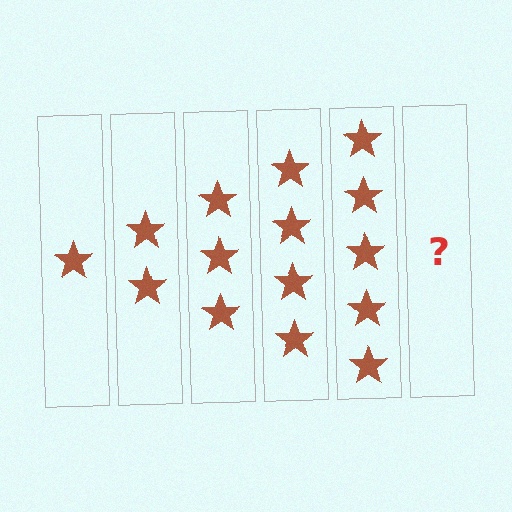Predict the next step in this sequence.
The next step is 6 stars.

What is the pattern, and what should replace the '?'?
The pattern is that each step adds one more star. The '?' should be 6 stars.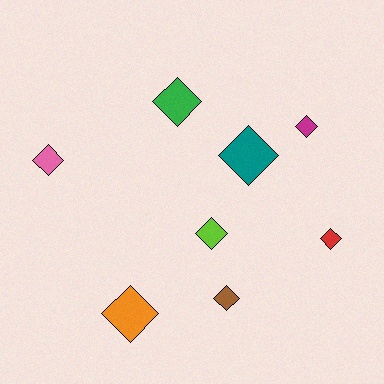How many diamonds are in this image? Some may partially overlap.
There are 8 diamonds.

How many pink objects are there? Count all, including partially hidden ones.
There is 1 pink object.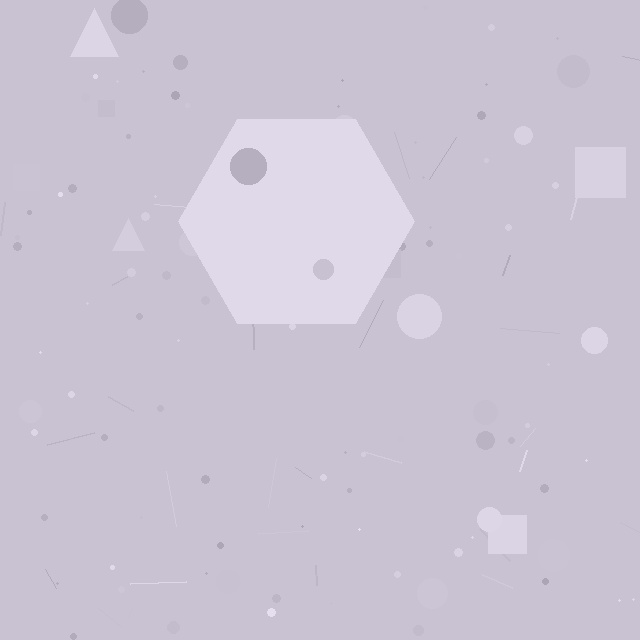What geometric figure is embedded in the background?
A hexagon is embedded in the background.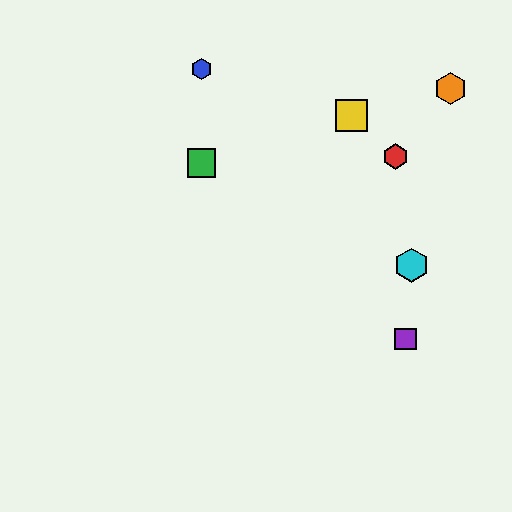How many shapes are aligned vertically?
2 shapes (the blue hexagon, the green square) are aligned vertically.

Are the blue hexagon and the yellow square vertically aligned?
No, the blue hexagon is at x≈202 and the yellow square is at x≈351.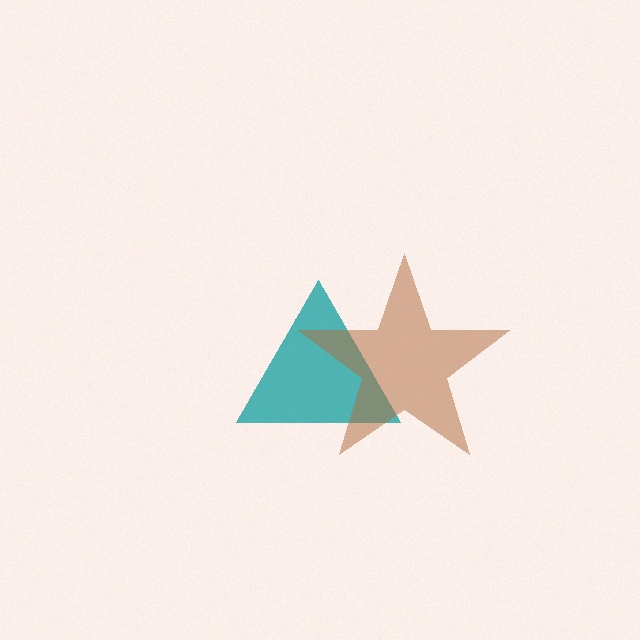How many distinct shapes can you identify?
There are 2 distinct shapes: a teal triangle, a brown star.